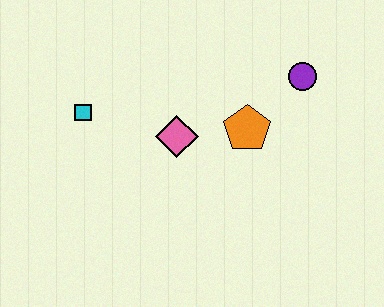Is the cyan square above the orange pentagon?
Yes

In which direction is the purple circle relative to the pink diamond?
The purple circle is to the right of the pink diamond.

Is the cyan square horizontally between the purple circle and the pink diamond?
No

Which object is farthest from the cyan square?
The purple circle is farthest from the cyan square.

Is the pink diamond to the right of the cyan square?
Yes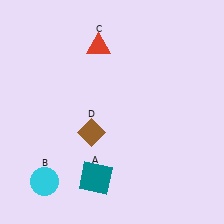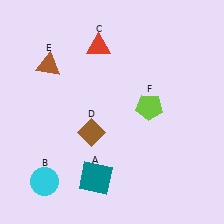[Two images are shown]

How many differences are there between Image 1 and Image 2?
There are 2 differences between the two images.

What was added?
A brown triangle (E), a lime pentagon (F) were added in Image 2.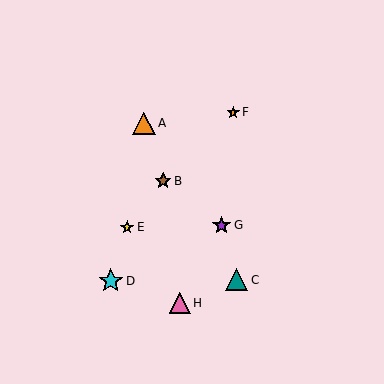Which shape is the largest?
The cyan star (labeled D) is the largest.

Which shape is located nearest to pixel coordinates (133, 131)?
The orange triangle (labeled A) at (144, 123) is nearest to that location.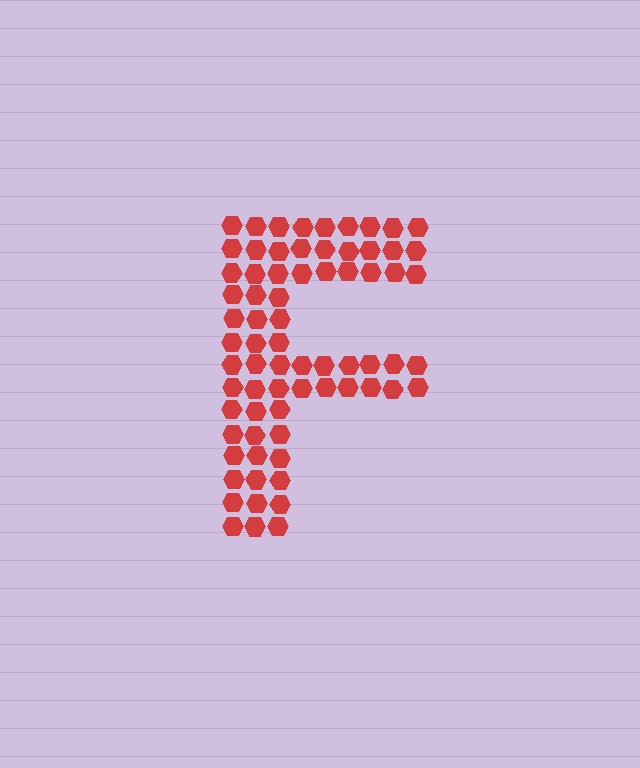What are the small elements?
The small elements are hexagons.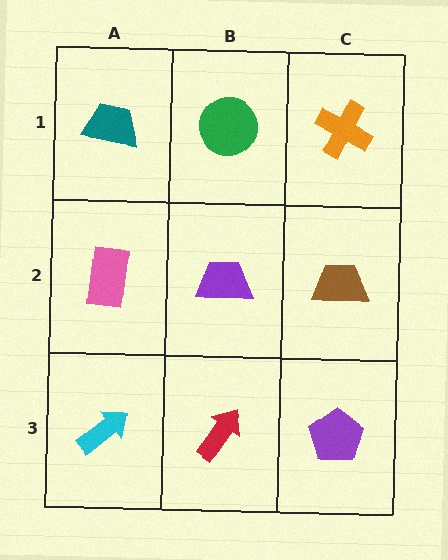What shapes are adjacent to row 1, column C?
A brown trapezoid (row 2, column C), a green circle (row 1, column B).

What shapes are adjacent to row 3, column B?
A purple trapezoid (row 2, column B), a cyan arrow (row 3, column A), a purple pentagon (row 3, column C).